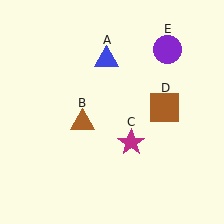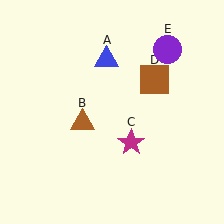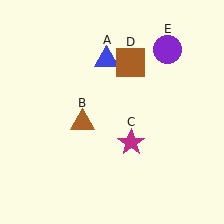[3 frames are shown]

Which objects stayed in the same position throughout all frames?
Blue triangle (object A) and brown triangle (object B) and magenta star (object C) and purple circle (object E) remained stationary.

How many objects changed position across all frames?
1 object changed position: brown square (object D).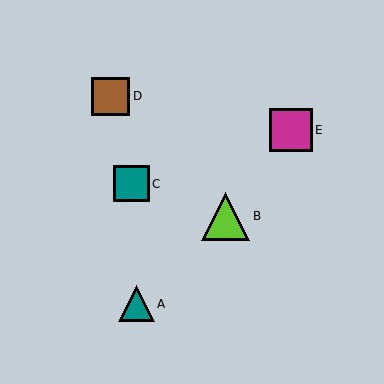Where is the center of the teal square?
The center of the teal square is at (131, 184).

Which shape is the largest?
The lime triangle (labeled B) is the largest.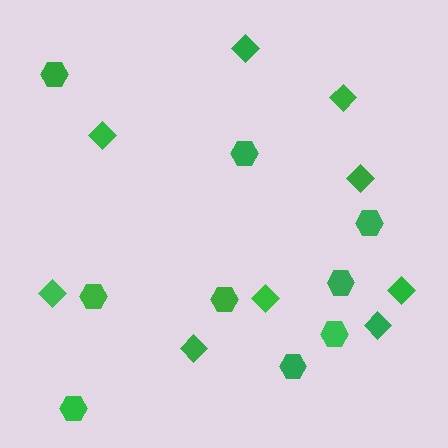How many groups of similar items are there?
There are 2 groups: one group of hexagons (9) and one group of diamonds (9).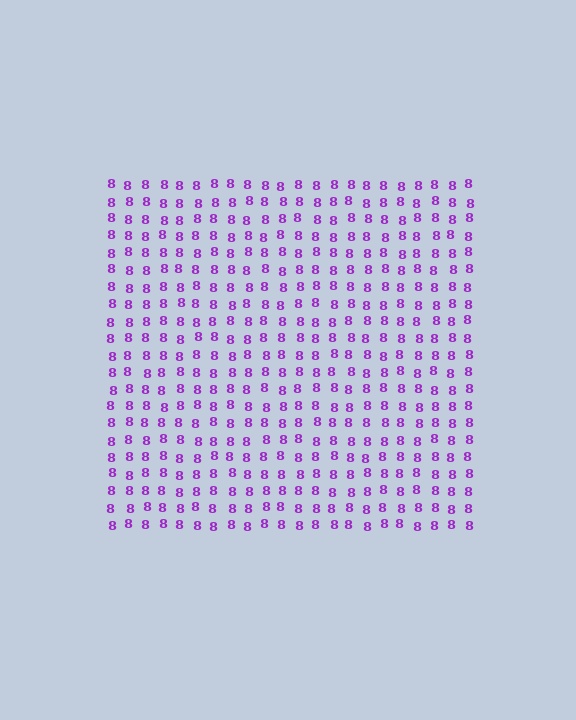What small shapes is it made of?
It is made of small digit 8's.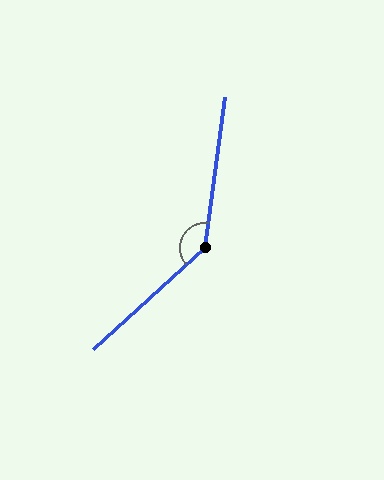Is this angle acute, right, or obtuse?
It is obtuse.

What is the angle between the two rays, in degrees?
Approximately 140 degrees.